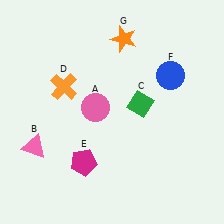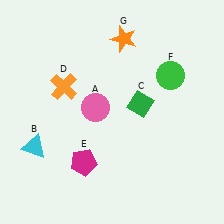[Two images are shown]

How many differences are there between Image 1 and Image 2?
There are 2 differences between the two images.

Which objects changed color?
B changed from pink to cyan. F changed from blue to green.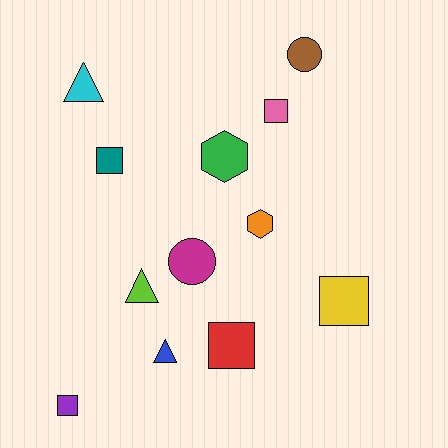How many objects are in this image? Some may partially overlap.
There are 12 objects.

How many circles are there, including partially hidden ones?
There are 2 circles.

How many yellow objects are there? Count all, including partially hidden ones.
There is 1 yellow object.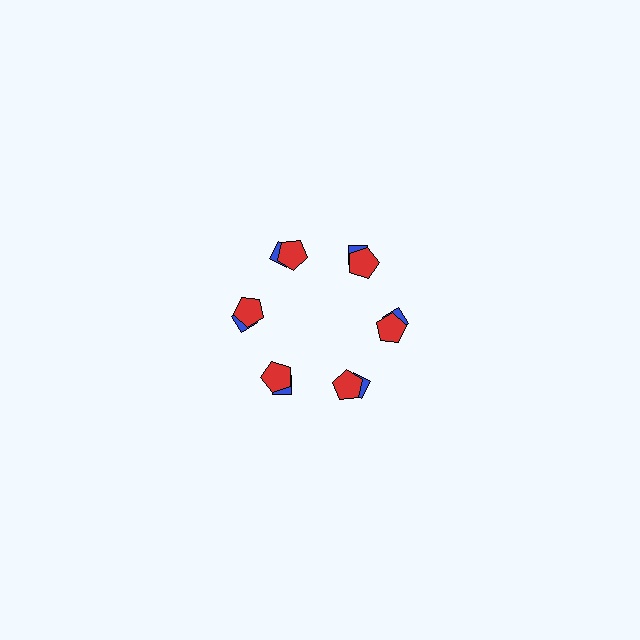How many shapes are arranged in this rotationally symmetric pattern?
There are 12 shapes, arranged in 6 groups of 2.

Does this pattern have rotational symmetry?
Yes, this pattern has 6-fold rotational symmetry. It looks the same after rotating 60 degrees around the center.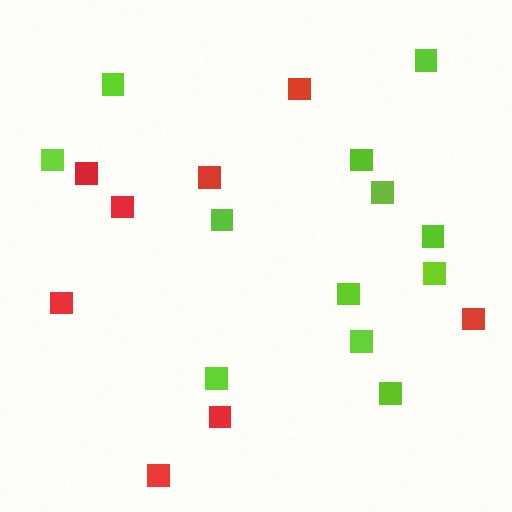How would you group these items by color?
There are 2 groups: one group of red squares (8) and one group of lime squares (12).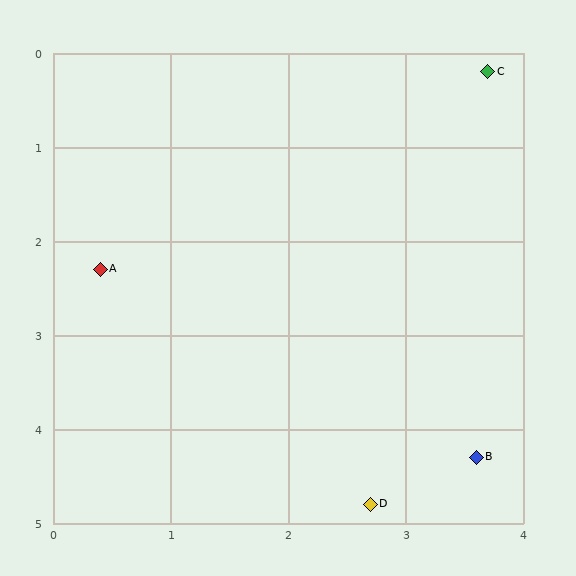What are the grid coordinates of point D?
Point D is at approximately (2.7, 4.8).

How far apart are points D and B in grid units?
Points D and B are about 1.0 grid units apart.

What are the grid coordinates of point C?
Point C is at approximately (3.7, 0.2).